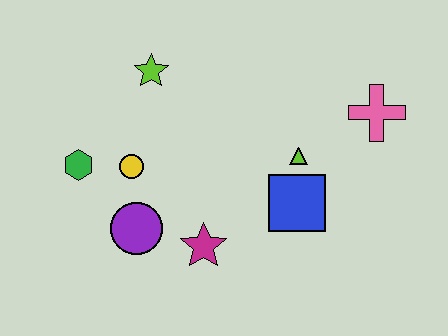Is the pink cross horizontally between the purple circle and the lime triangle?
No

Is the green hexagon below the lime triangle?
Yes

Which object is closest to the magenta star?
The purple circle is closest to the magenta star.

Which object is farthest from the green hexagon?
The pink cross is farthest from the green hexagon.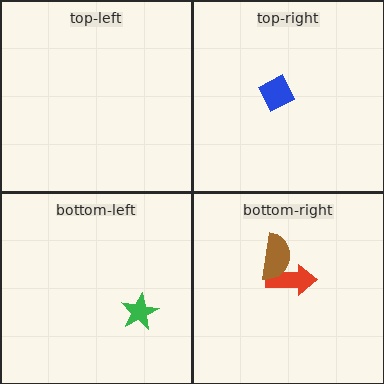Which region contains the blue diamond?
The top-right region.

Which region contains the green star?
The bottom-left region.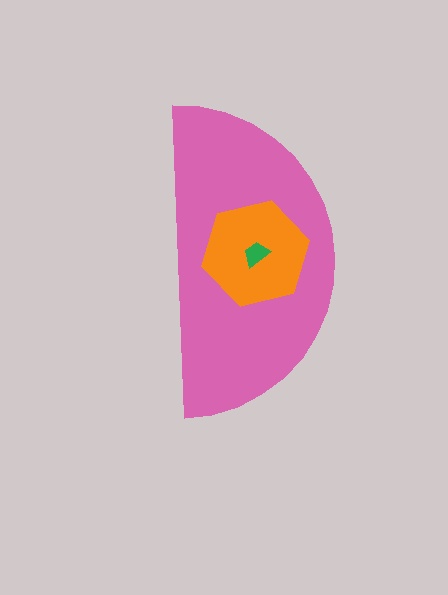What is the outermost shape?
The pink semicircle.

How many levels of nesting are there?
3.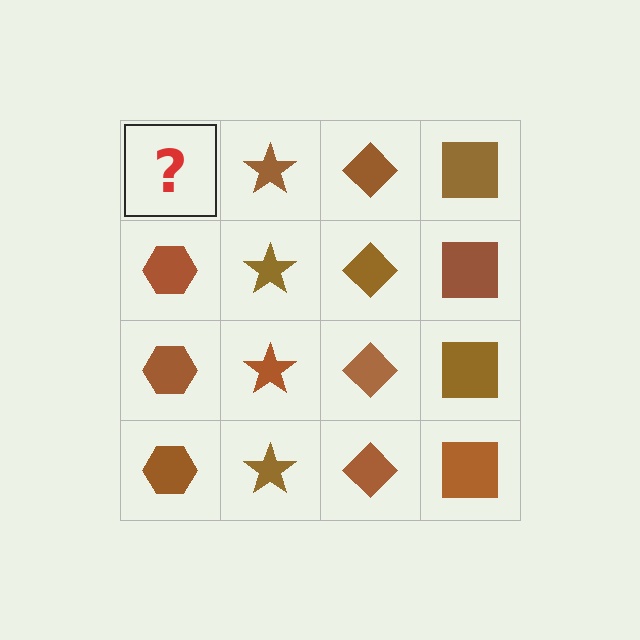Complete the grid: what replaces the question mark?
The question mark should be replaced with a brown hexagon.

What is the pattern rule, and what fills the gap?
The rule is that each column has a consistent shape. The gap should be filled with a brown hexagon.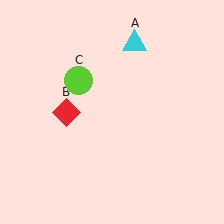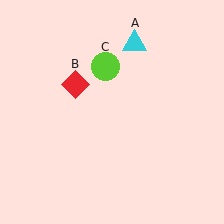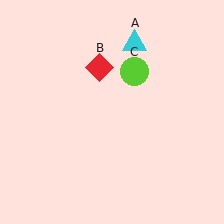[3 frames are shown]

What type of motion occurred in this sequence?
The red diamond (object B), lime circle (object C) rotated clockwise around the center of the scene.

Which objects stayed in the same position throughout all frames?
Cyan triangle (object A) remained stationary.